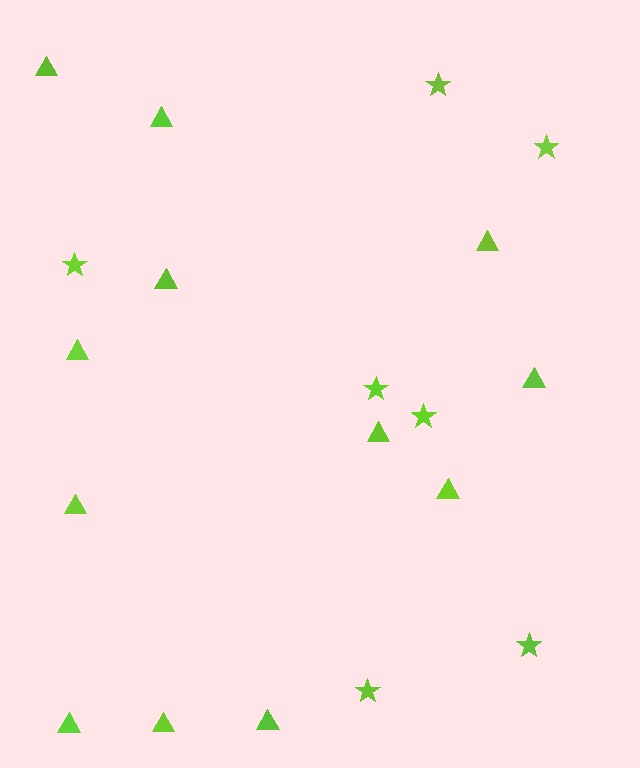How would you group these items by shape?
There are 2 groups: one group of triangles (12) and one group of stars (7).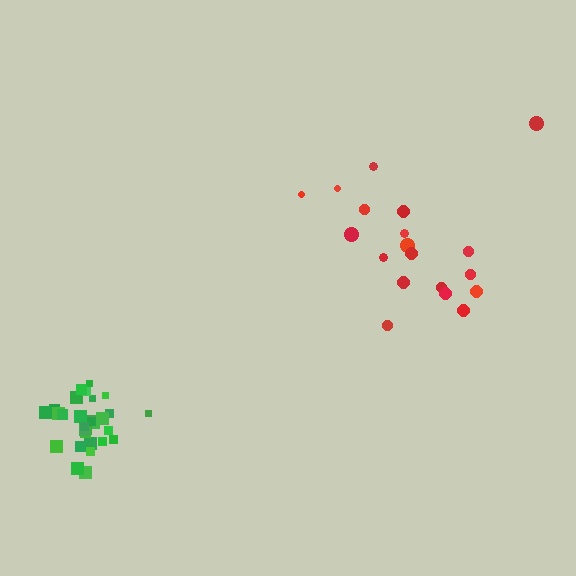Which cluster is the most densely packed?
Green.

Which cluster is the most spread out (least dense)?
Red.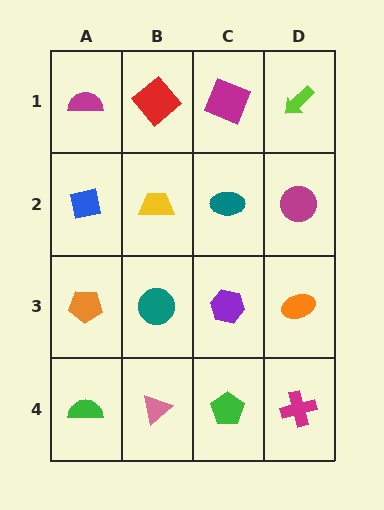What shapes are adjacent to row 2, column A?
A magenta semicircle (row 1, column A), an orange pentagon (row 3, column A), a yellow trapezoid (row 2, column B).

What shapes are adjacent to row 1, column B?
A yellow trapezoid (row 2, column B), a magenta semicircle (row 1, column A), a magenta square (row 1, column C).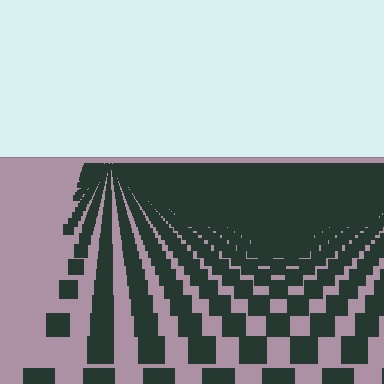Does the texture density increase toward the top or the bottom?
Density increases toward the top.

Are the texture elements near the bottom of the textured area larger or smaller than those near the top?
Larger. Near the bottom, elements are closer to the viewer and appear at a bigger on-screen size.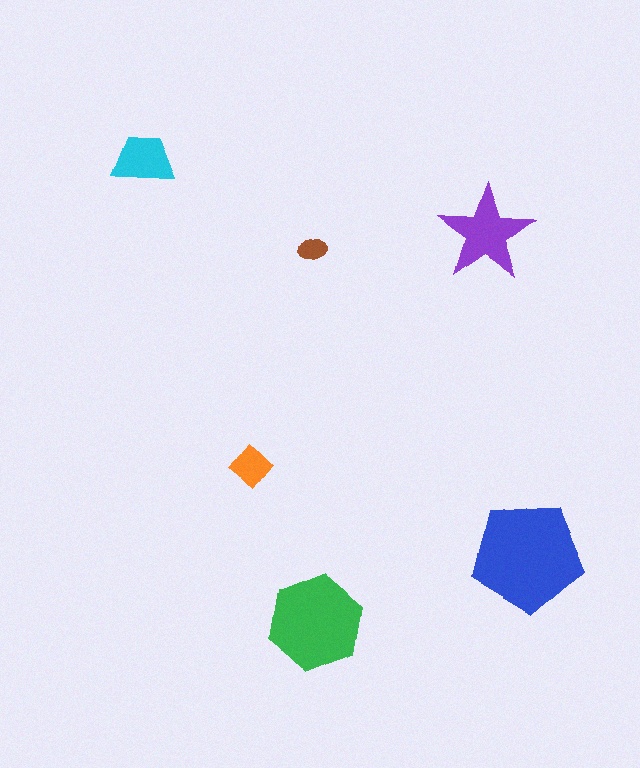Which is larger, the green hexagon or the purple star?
The green hexagon.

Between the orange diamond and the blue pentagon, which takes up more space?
The blue pentagon.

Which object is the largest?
The blue pentagon.